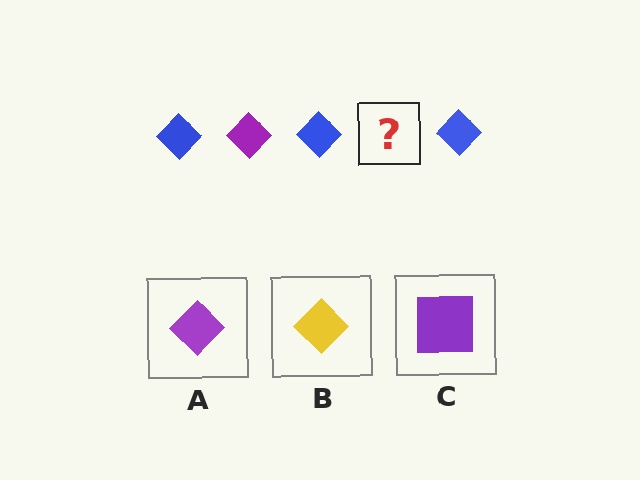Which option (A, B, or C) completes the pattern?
A.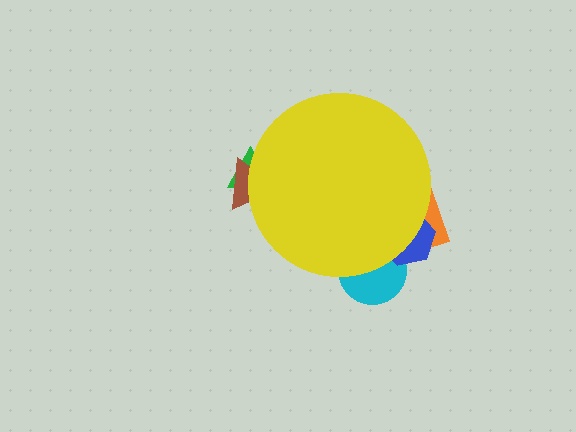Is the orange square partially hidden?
Yes, the orange square is partially hidden behind the yellow circle.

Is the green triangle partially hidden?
Yes, the green triangle is partially hidden behind the yellow circle.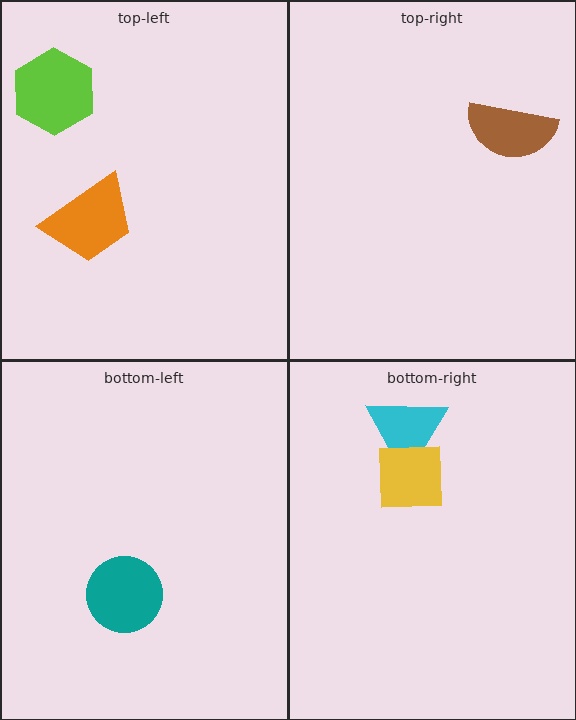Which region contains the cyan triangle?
The bottom-right region.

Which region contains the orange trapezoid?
The top-left region.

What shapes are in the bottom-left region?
The teal circle.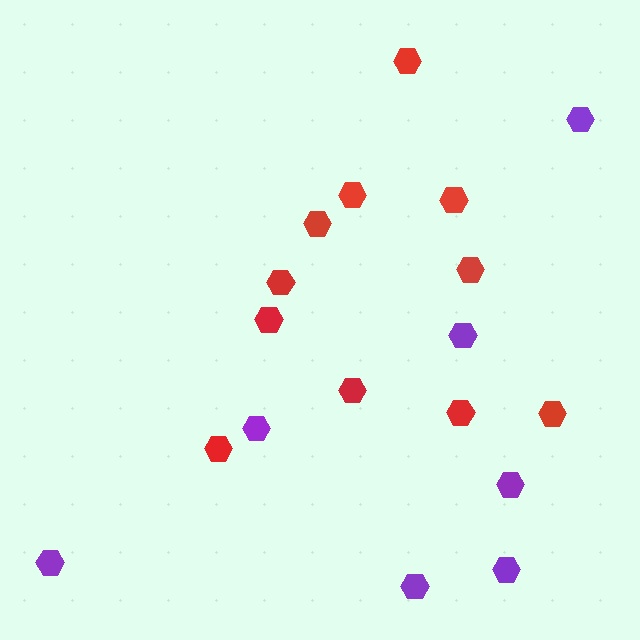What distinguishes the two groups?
There are 2 groups: one group of purple hexagons (7) and one group of red hexagons (11).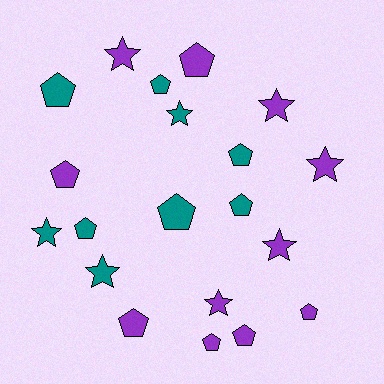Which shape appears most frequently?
Pentagon, with 12 objects.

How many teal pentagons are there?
There are 6 teal pentagons.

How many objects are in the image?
There are 20 objects.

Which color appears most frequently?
Purple, with 11 objects.